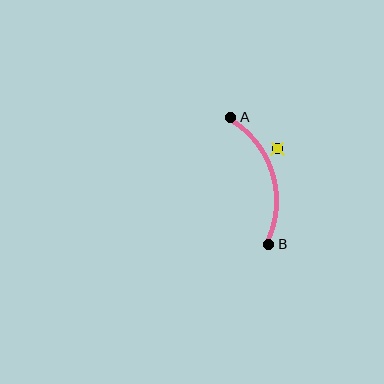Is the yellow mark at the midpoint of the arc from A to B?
No — the yellow mark does not lie on the arc at all. It sits slightly outside the curve.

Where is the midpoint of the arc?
The arc midpoint is the point on the curve farthest from the straight line joining A and B. It sits to the right of that line.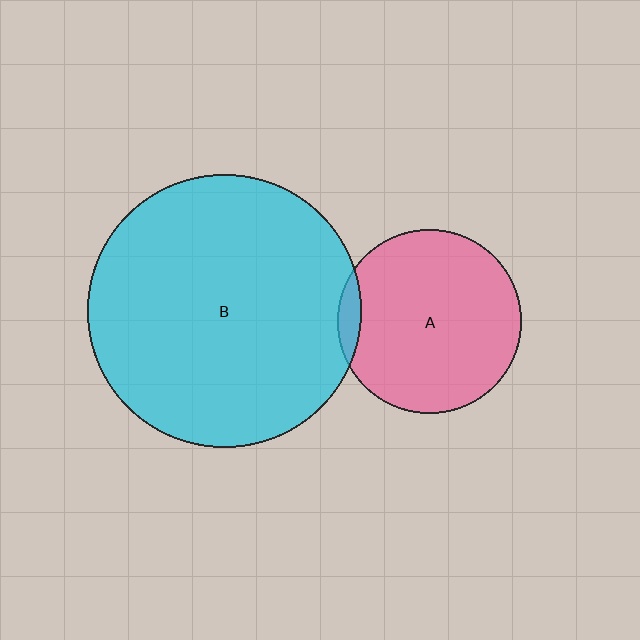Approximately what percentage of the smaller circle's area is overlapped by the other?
Approximately 5%.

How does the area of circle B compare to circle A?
Approximately 2.2 times.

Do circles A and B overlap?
Yes.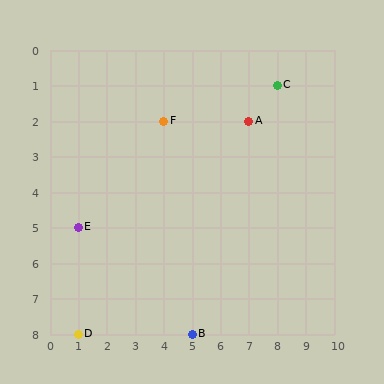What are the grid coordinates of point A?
Point A is at grid coordinates (7, 2).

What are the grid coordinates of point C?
Point C is at grid coordinates (8, 1).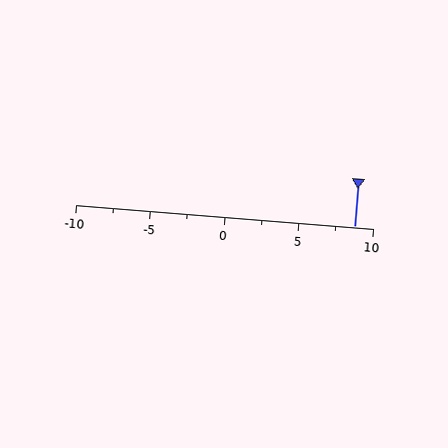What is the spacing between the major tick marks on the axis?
The major ticks are spaced 5 apart.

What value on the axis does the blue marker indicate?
The marker indicates approximately 8.8.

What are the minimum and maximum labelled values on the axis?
The axis runs from -10 to 10.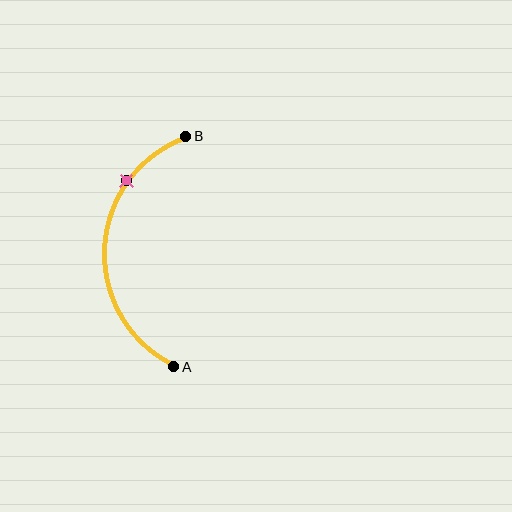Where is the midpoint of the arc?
The arc midpoint is the point on the curve farthest from the straight line joining A and B. It sits to the left of that line.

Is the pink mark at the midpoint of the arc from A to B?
No. The pink mark lies on the arc but is closer to endpoint B. The arc midpoint would be at the point on the curve equidistant along the arc from both A and B.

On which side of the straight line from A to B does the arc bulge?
The arc bulges to the left of the straight line connecting A and B.